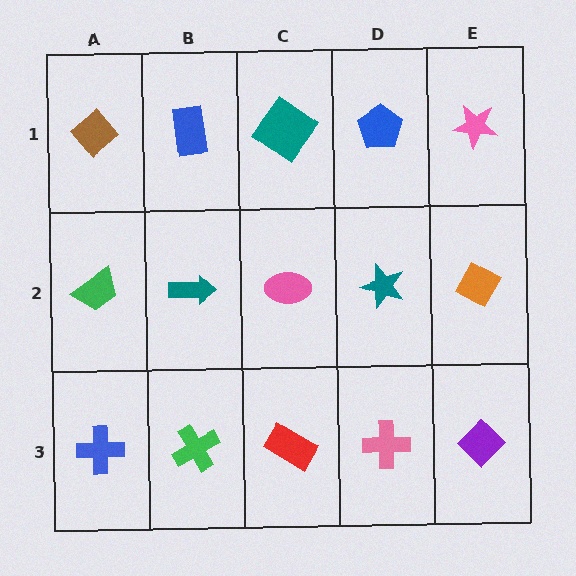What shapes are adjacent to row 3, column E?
An orange diamond (row 2, column E), a pink cross (row 3, column D).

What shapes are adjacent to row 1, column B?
A teal arrow (row 2, column B), a brown diamond (row 1, column A), a teal diamond (row 1, column C).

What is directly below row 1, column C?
A pink ellipse.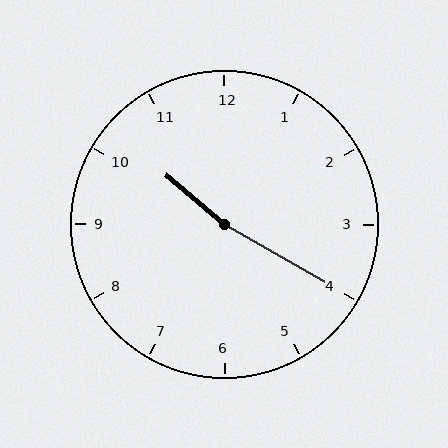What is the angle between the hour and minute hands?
Approximately 170 degrees.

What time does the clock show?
10:20.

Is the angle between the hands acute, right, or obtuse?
It is obtuse.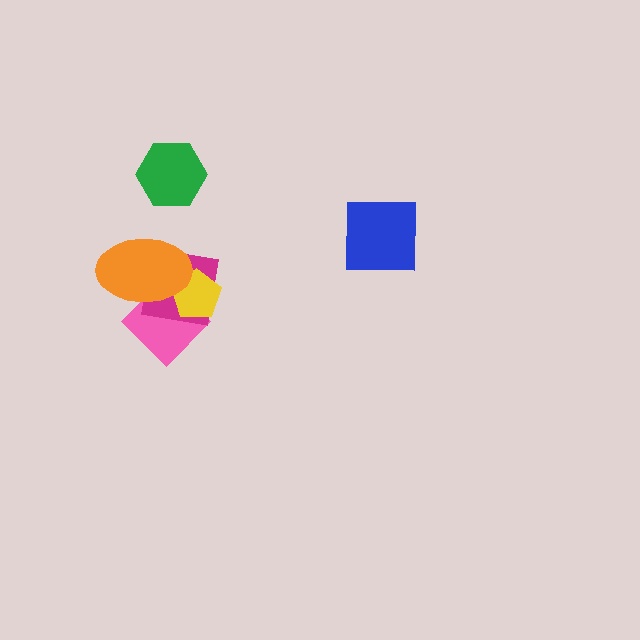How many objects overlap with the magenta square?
3 objects overlap with the magenta square.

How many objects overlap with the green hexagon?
0 objects overlap with the green hexagon.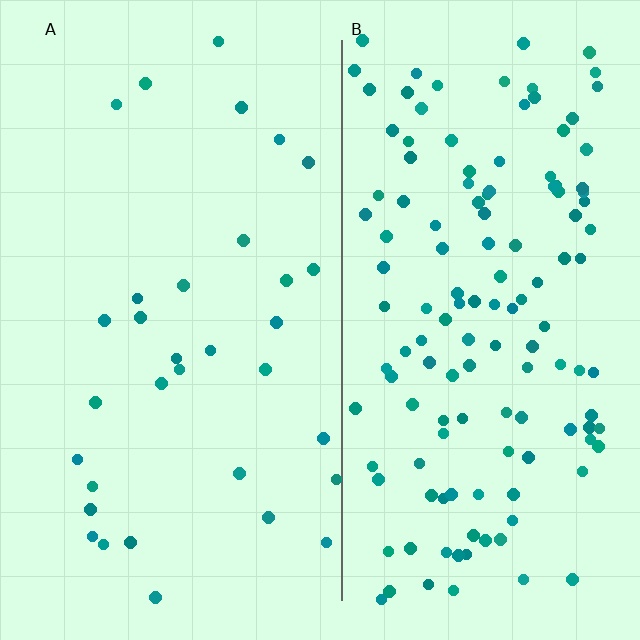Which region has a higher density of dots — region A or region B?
B (the right).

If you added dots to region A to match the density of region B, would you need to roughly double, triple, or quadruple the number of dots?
Approximately quadruple.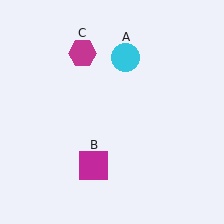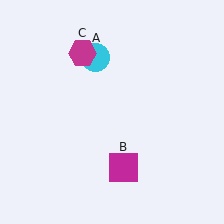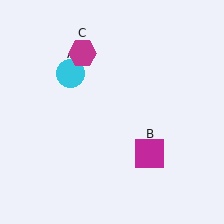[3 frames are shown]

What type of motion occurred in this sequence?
The cyan circle (object A), magenta square (object B) rotated counterclockwise around the center of the scene.